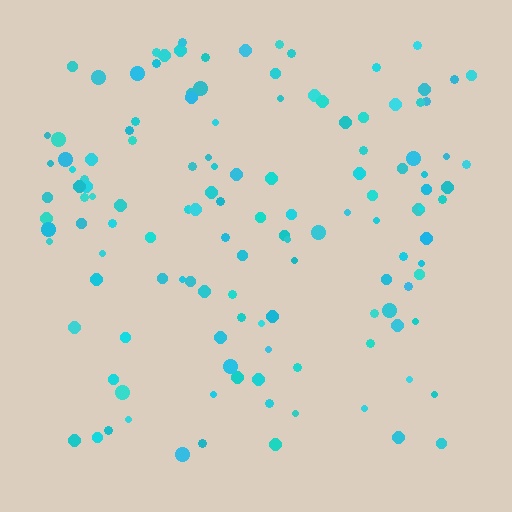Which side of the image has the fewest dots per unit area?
The bottom.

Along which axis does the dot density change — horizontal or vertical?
Vertical.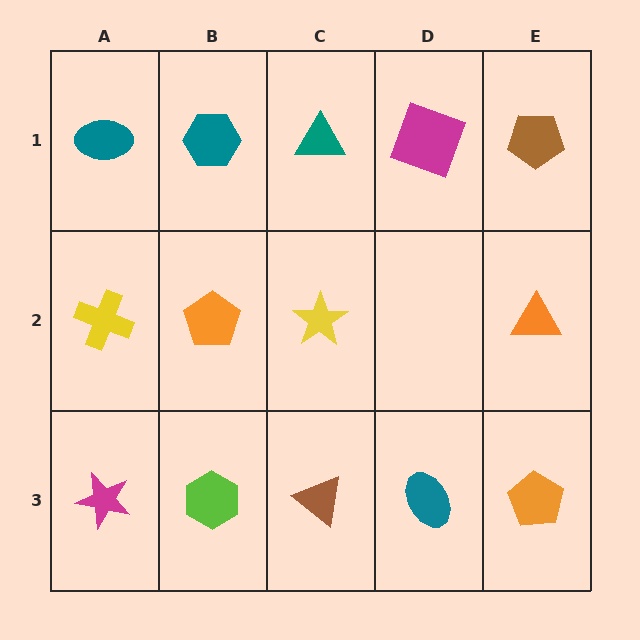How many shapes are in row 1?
5 shapes.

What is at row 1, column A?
A teal ellipse.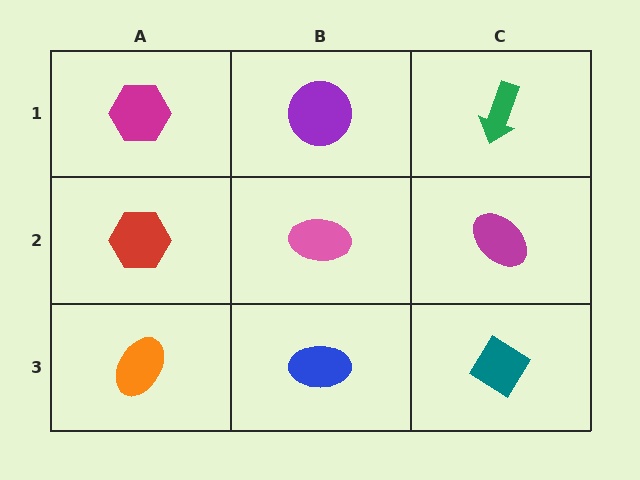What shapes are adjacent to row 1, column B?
A pink ellipse (row 2, column B), a magenta hexagon (row 1, column A), a green arrow (row 1, column C).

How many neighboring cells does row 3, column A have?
2.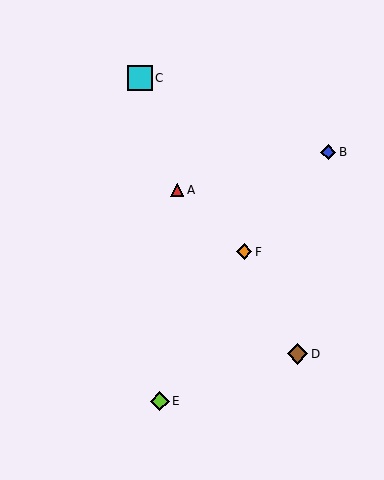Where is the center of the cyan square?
The center of the cyan square is at (140, 78).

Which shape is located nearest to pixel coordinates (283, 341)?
The brown diamond (labeled D) at (297, 354) is nearest to that location.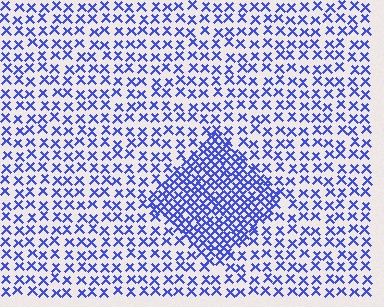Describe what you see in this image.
The image contains small blue elements arranged at two different densities. A diamond-shaped region is visible where the elements are more densely packed than the surrounding area.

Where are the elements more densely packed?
The elements are more densely packed inside the diamond boundary.